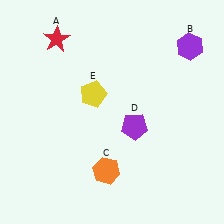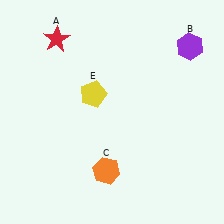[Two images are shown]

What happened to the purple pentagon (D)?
The purple pentagon (D) was removed in Image 2. It was in the bottom-right area of Image 1.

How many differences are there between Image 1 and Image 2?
There is 1 difference between the two images.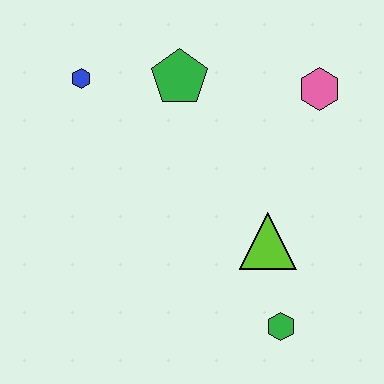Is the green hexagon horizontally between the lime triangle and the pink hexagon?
Yes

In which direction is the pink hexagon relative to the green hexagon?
The pink hexagon is above the green hexagon.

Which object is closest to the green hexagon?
The lime triangle is closest to the green hexagon.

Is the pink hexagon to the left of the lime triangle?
No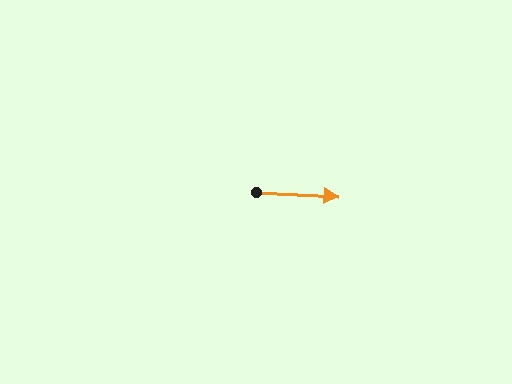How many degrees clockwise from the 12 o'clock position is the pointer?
Approximately 93 degrees.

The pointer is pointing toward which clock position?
Roughly 3 o'clock.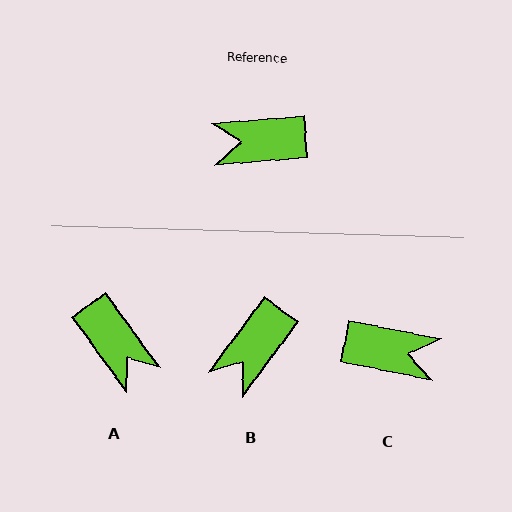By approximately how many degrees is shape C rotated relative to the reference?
Approximately 164 degrees counter-clockwise.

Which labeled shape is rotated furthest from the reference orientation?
C, about 164 degrees away.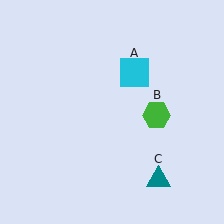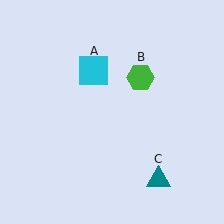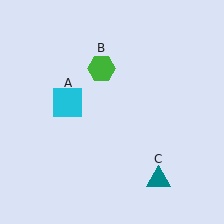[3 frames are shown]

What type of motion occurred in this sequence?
The cyan square (object A), green hexagon (object B) rotated counterclockwise around the center of the scene.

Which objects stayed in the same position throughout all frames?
Teal triangle (object C) remained stationary.